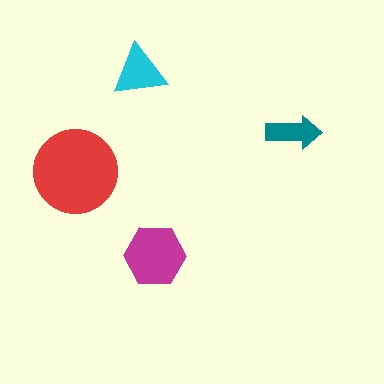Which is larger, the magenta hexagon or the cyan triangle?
The magenta hexagon.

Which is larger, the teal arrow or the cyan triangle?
The cyan triangle.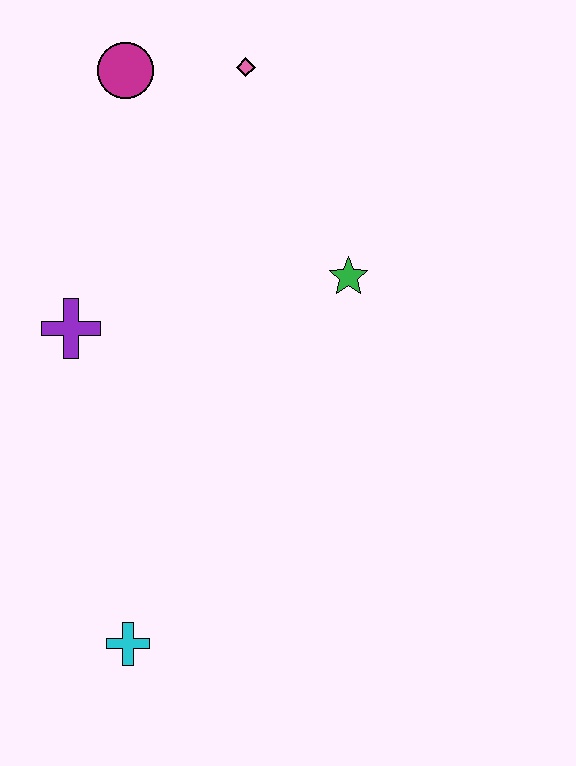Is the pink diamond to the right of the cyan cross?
Yes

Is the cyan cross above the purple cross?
No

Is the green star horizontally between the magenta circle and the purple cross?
No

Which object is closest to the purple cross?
The magenta circle is closest to the purple cross.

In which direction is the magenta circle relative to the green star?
The magenta circle is to the left of the green star.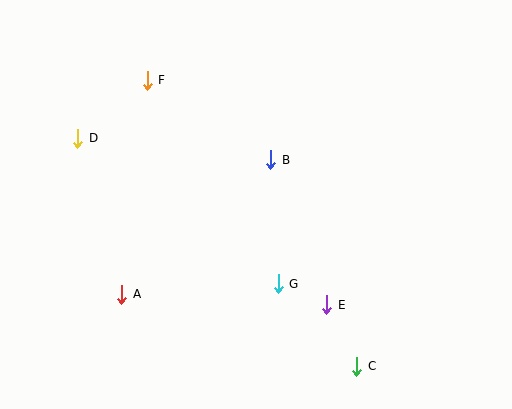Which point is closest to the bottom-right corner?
Point C is closest to the bottom-right corner.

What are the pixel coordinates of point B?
Point B is at (271, 160).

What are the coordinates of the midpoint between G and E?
The midpoint between G and E is at (302, 294).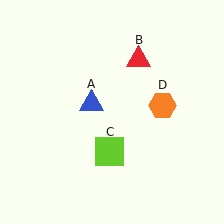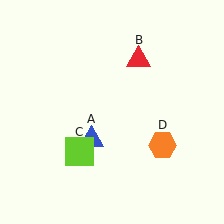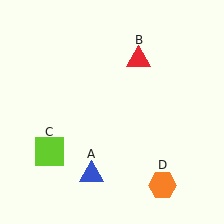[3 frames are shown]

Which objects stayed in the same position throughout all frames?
Red triangle (object B) remained stationary.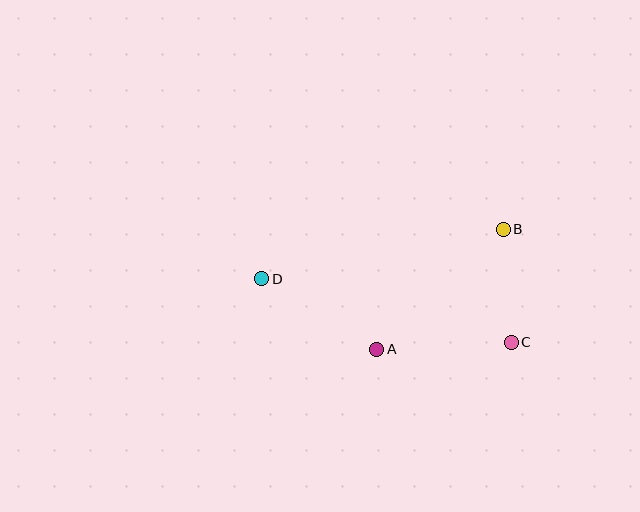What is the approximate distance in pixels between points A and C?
The distance between A and C is approximately 135 pixels.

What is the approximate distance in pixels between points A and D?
The distance between A and D is approximately 135 pixels.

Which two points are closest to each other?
Points B and C are closest to each other.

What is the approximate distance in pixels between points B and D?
The distance between B and D is approximately 247 pixels.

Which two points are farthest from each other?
Points C and D are farthest from each other.